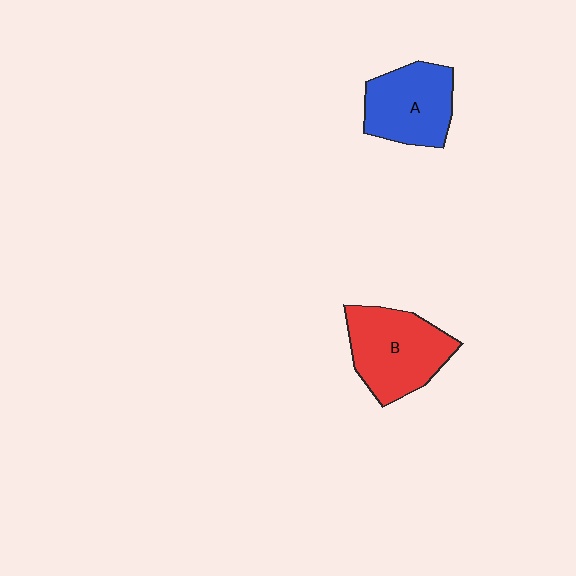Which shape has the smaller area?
Shape A (blue).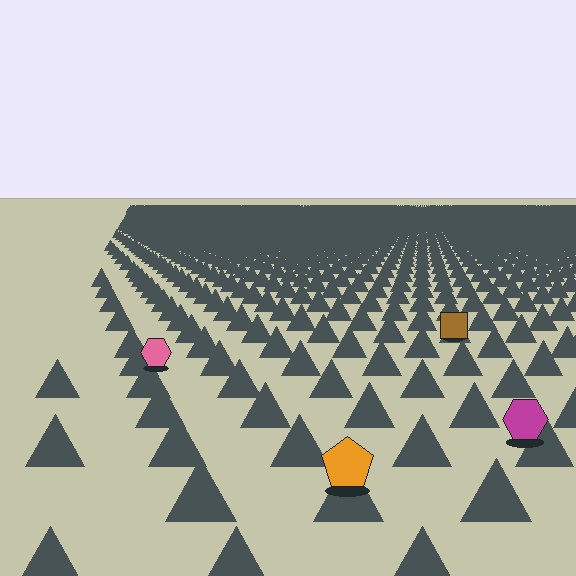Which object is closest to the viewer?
The orange pentagon is closest. The texture marks near it are larger and more spread out.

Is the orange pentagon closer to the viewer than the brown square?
Yes. The orange pentagon is closer — you can tell from the texture gradient: the ground texture is coarser near it.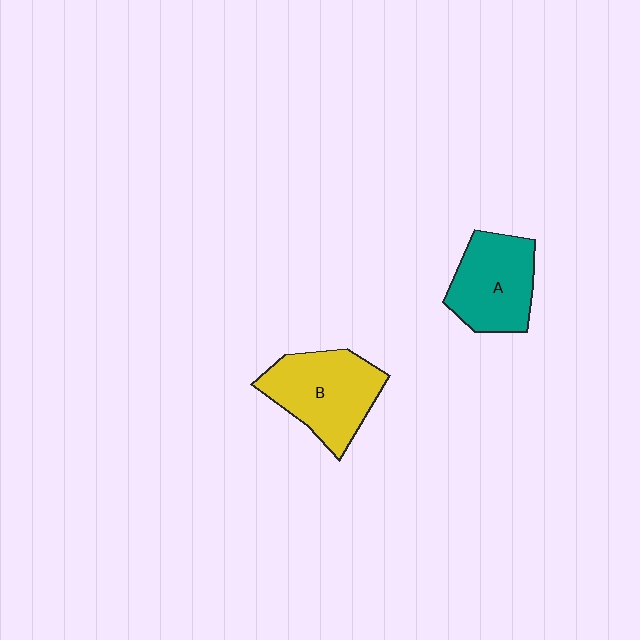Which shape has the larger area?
Shape B (yellow).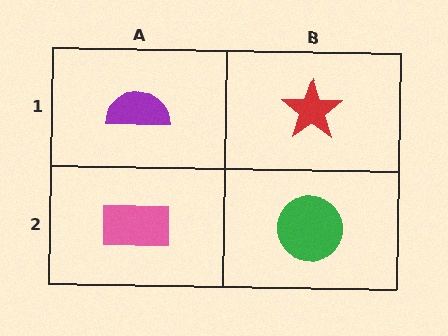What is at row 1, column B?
A red star.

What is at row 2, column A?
A pink rectangle.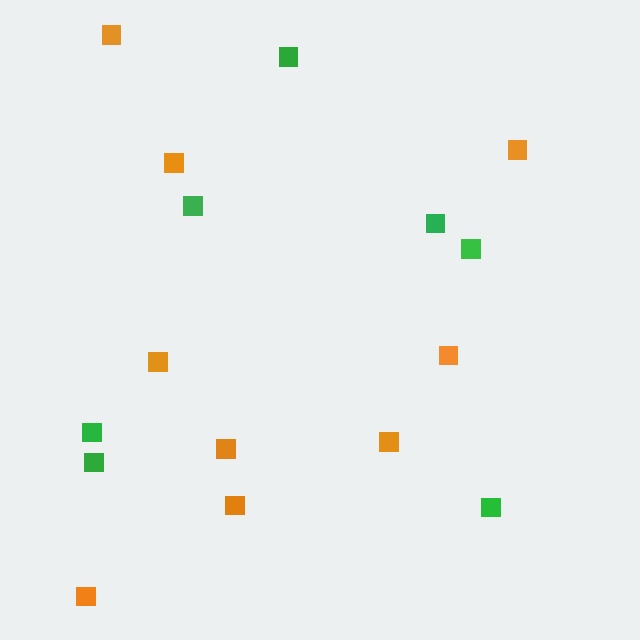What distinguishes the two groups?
There are 2 groups: one group of orange squares (9) and one group of green squares (7).